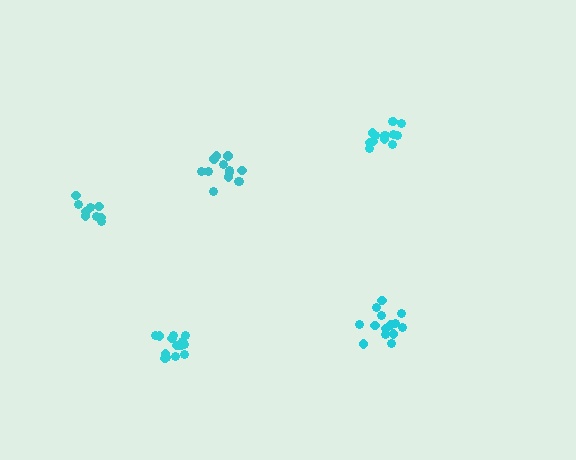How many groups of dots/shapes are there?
There are 5 groups.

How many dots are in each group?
Group 1: 9 dots, Group 2: 13 dots, Group 3: 14 dots, Group 4: 14 dots, Group 5: 14 dots (64 total).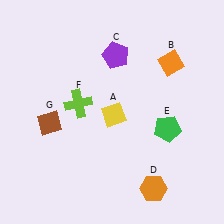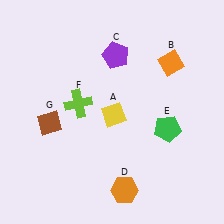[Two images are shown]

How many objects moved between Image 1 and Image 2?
1 object moved between the two images.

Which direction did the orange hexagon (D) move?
The orange hexagon (D) moved left.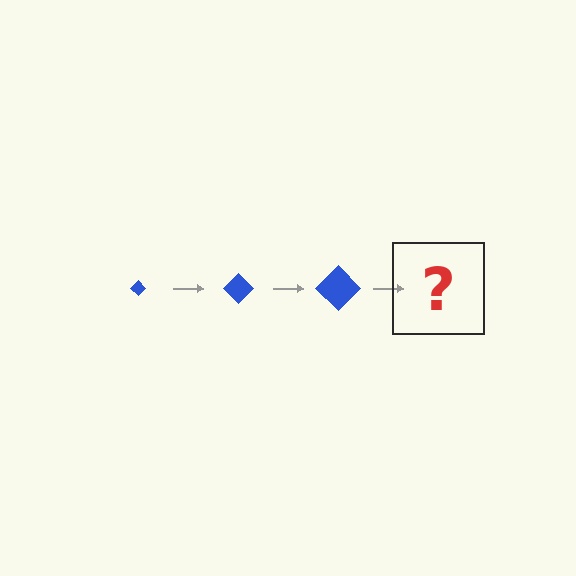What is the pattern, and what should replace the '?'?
The pattern is that the diamond gets progressively larger each step. The '?' should be a blue diamond, larger than the previous one.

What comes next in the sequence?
The next element should be a blue diamond, larger than the previous one.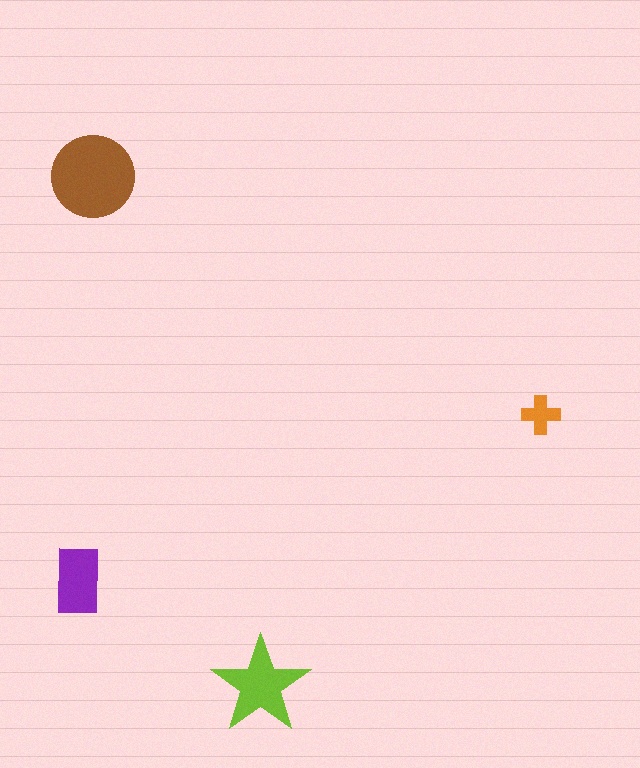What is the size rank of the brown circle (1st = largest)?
1st.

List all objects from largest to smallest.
The brown circle, the lime star, the purple rectangle, the orange cross.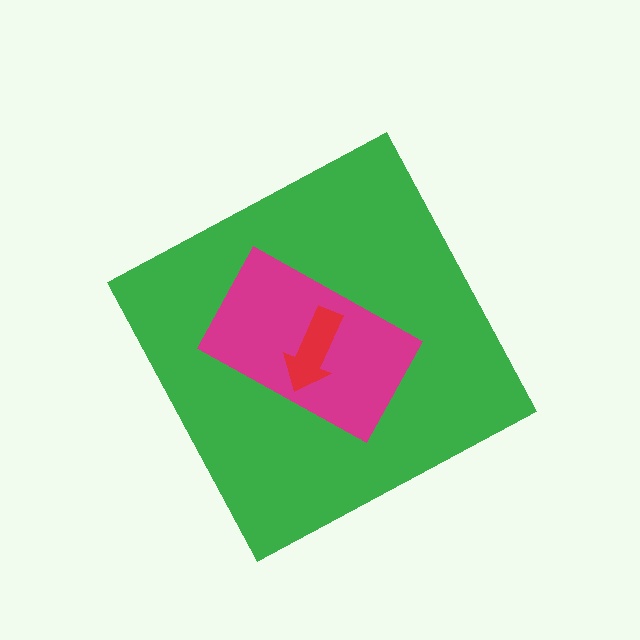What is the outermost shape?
The green diamond.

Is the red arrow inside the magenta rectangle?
Yes.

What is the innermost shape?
The red arrow.